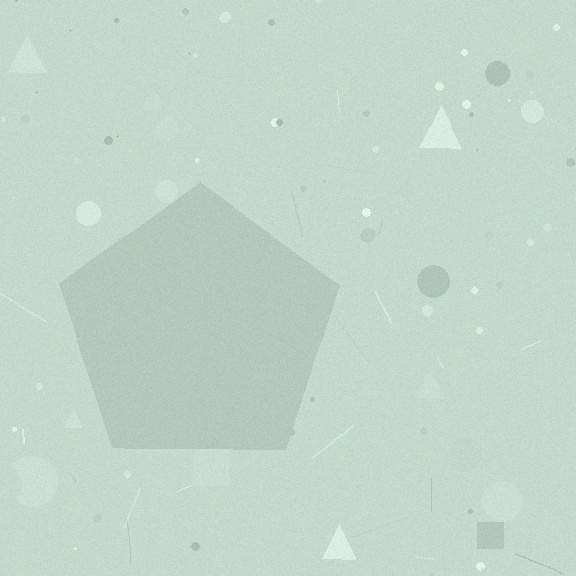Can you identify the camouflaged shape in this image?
The camouflaged shape is a pentagon.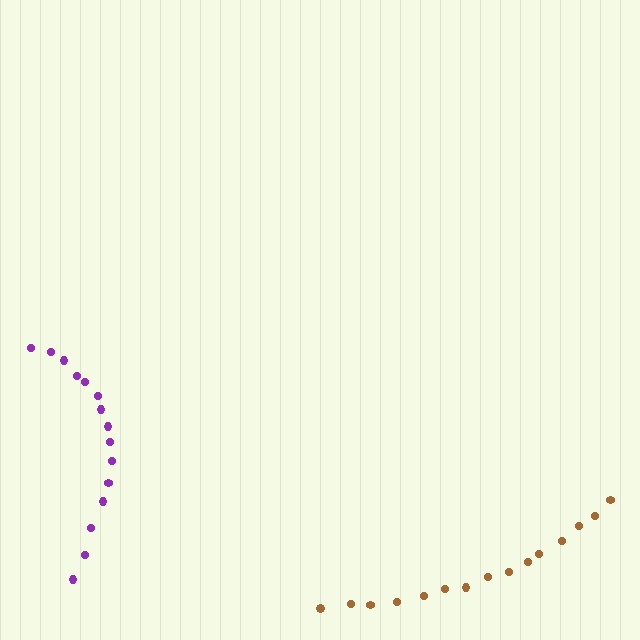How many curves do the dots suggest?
There are 2 distinct paths.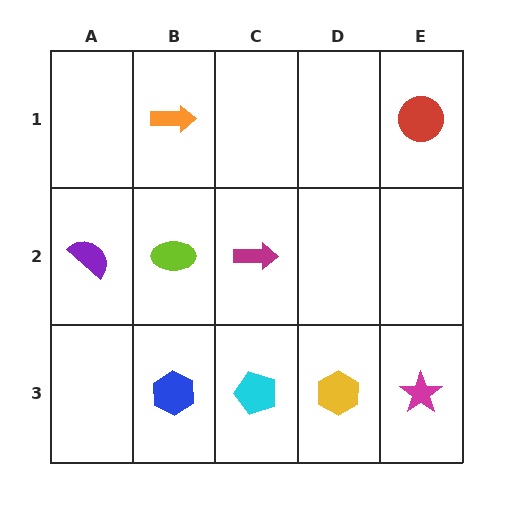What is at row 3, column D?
A yellow hexagon.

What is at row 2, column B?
A lime ellipse.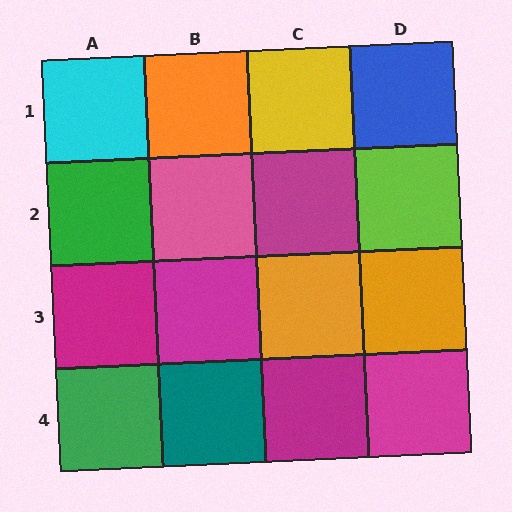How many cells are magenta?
5 cells are magenta.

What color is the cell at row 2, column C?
Magenta.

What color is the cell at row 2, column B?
Pink.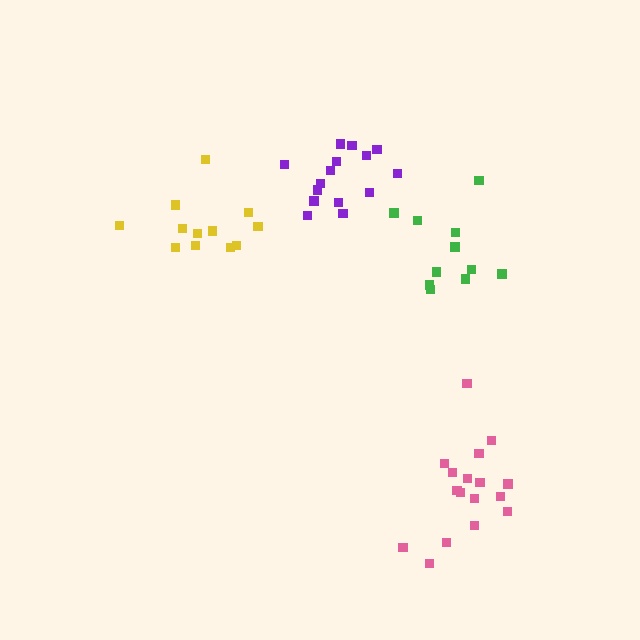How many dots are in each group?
Group 1: 17 dots, Group 2: 15 dots, Group 3: 11 dots, Group 4: 12 dots (55 total).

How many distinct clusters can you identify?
There are 4 distinct clusters.